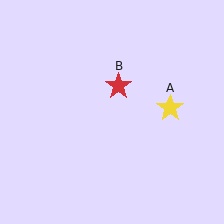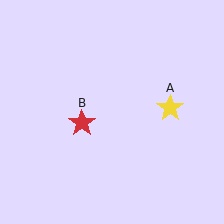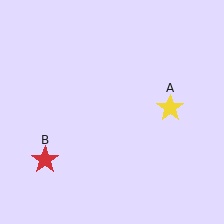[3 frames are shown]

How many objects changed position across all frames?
1 object changed position: red star (object B).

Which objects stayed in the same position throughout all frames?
Yellow star (object A) remained stationary.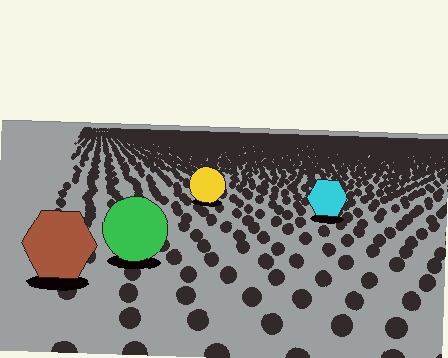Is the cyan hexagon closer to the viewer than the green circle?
No. The green circle is closer — you can tell from the texture gradient: the ground texture is coarser near it.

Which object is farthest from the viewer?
The yellow circle is farthest from the viewer. It appears smaller and the ground texture around it is denser.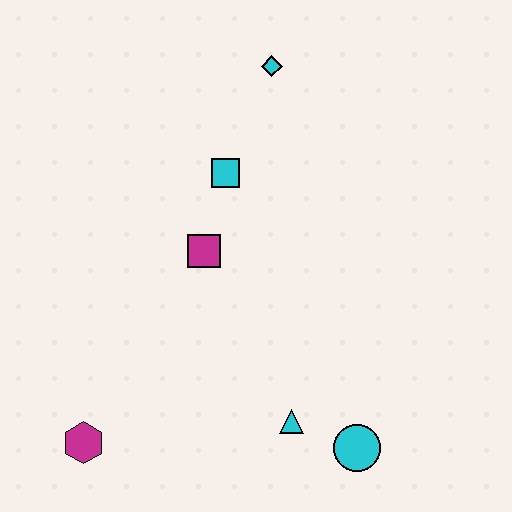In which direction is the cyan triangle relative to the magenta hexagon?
The cyan triangle is to the right of the magenta hexagon.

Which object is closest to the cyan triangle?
The cyan circle is closest to the cyan triangle.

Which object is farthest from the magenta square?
The cyan circle is farthest from the magenta square.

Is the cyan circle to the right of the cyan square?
Yes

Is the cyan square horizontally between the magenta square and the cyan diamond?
Yes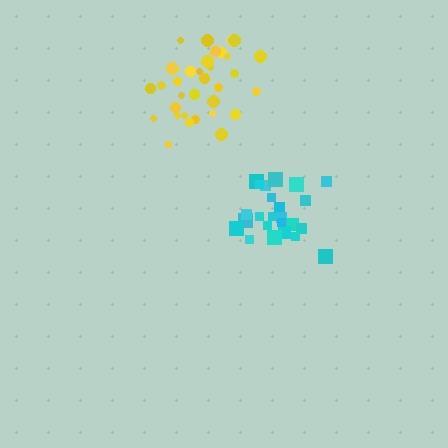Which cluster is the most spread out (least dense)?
Yellow.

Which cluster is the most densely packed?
Cyan.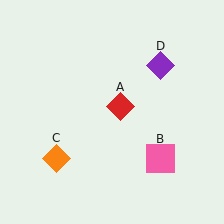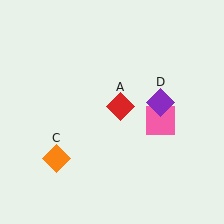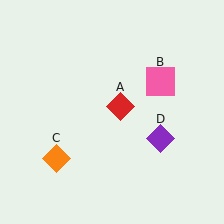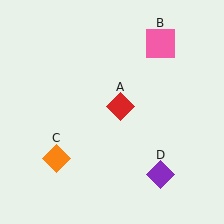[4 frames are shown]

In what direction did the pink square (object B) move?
The pink square (object B) moved up.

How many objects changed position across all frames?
2 objects changed position: pink square (object B), purple diamond (object D).